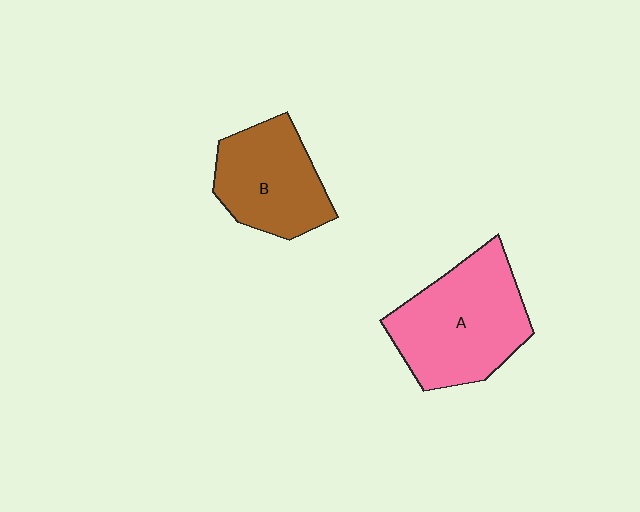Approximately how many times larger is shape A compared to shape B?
Approximately 1.3 times.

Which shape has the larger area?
Shape A (pink).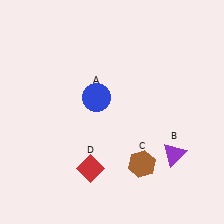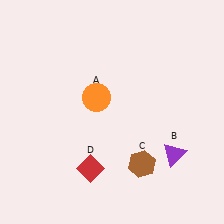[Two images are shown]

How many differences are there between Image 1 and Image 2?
There is 1 difference between the two images.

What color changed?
The circle (A) changed from blue in Image 1 to orange in Image 2.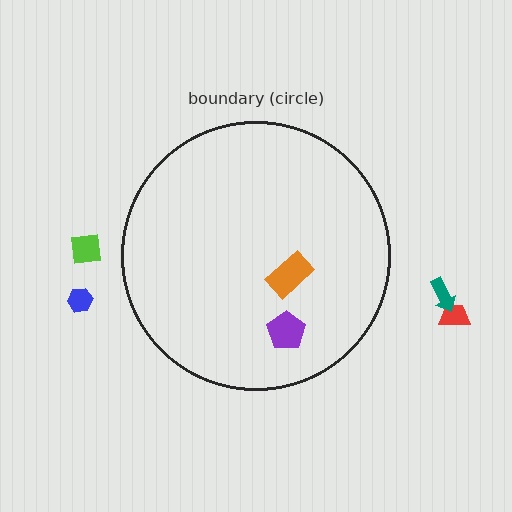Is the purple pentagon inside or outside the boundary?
Inside.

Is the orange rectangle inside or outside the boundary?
Inside.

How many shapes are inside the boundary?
2 inside, 4 outside.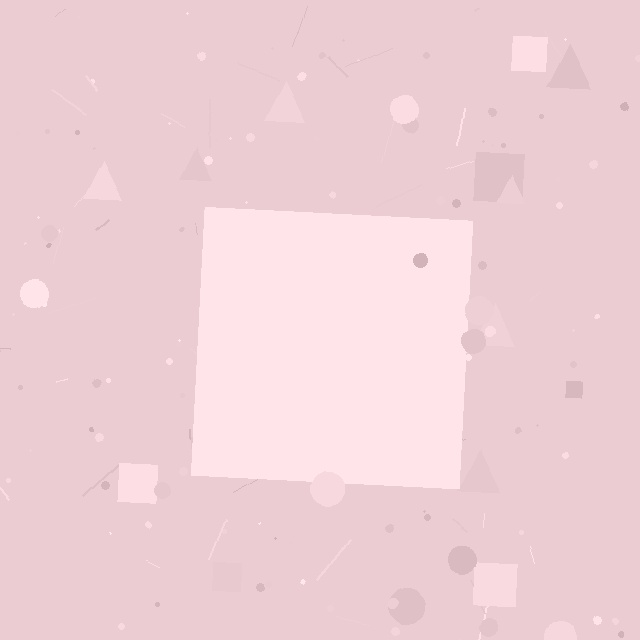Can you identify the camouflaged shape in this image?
The camouflaged shape is a square.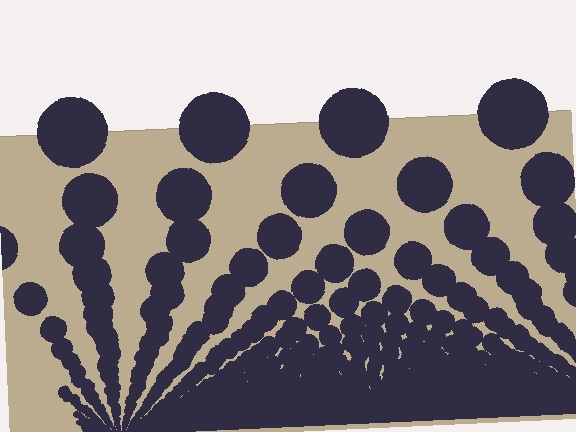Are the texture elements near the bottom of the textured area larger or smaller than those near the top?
Smaller. The gradient is inverted — elements near the bottom are smaller and denser.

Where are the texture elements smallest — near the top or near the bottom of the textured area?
Near the bottom.